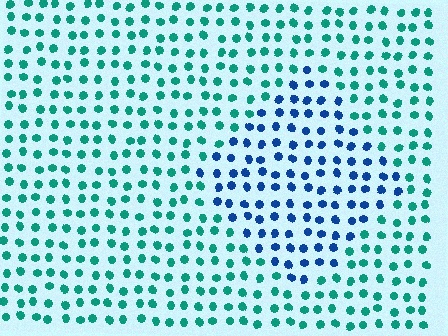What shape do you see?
I see a diamond.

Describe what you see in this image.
The image is filled with small teal elements in a uniform arrangement. A diamond-shaped region is visible where the elements are tinted to a slightly different hue, forming a subtle color boundary.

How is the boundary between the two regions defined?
The boundary is defined purely by a slight shift in hue (about 49 degrees). Spacing, size, and orientation are identical on both sides.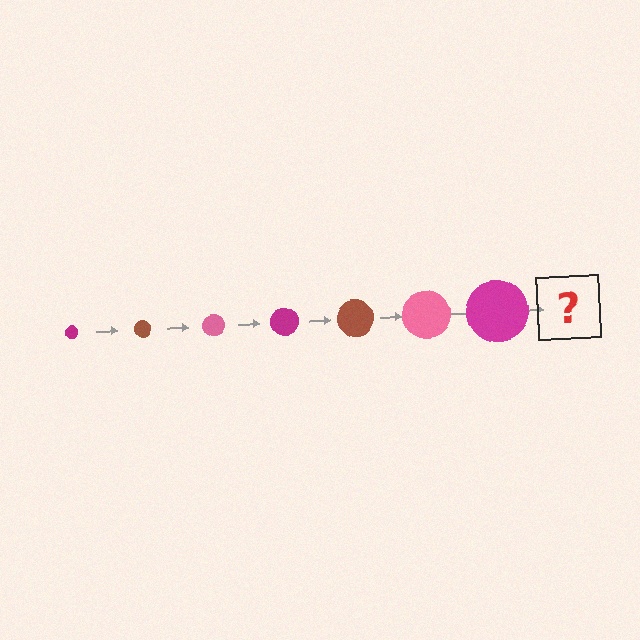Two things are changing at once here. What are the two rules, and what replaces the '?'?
The two rules are that the circle grows larger each step and the color cycles through magenta, brown, and pink. The '?' should be a brown circle, larger than the previous one.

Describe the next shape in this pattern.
It should be a brown circle, larger than the previous one.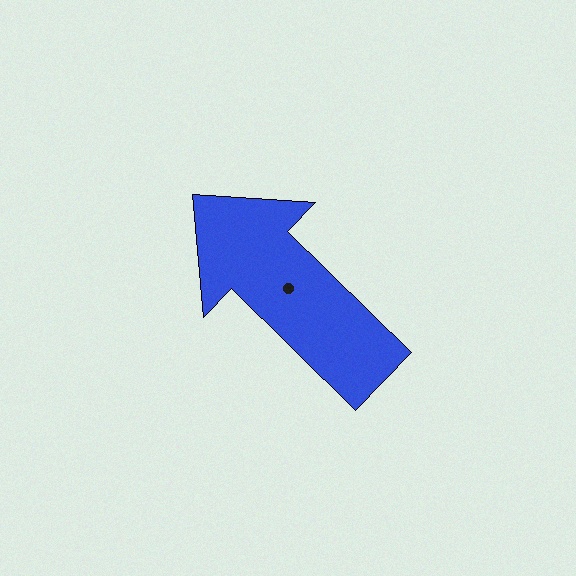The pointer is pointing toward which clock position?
Roughly 10 o'clock.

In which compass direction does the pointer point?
Northwest.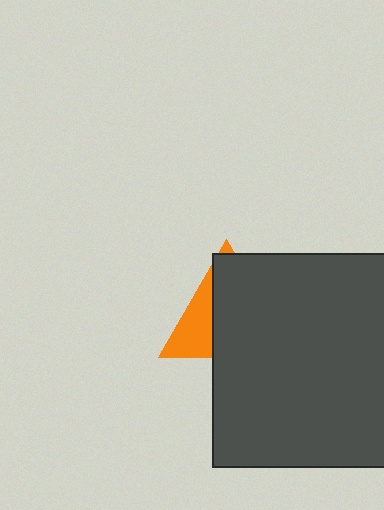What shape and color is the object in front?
The object in front is a dark gray square.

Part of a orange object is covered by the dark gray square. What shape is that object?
It is a triangle.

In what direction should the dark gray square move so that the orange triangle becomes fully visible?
The dark gray square should move right. That is the shortest direction to clear the overlap and leave the orange triangle fully visible.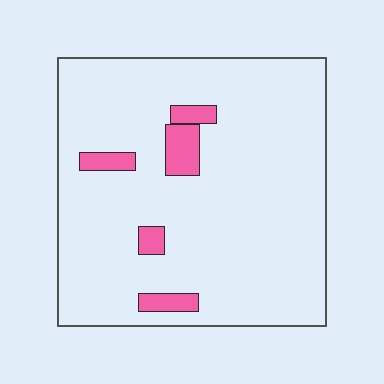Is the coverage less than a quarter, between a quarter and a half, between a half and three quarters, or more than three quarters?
Less than a quarter.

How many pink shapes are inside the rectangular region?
5.